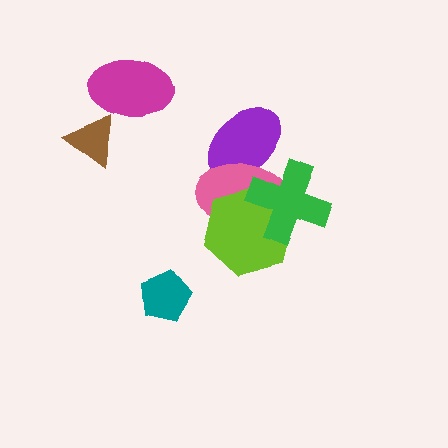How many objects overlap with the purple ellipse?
2 objects overlap with the purple ellipse.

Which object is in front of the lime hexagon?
The green cross is in front of the lime hexagon.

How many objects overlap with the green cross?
3 objects overlap with the green cross.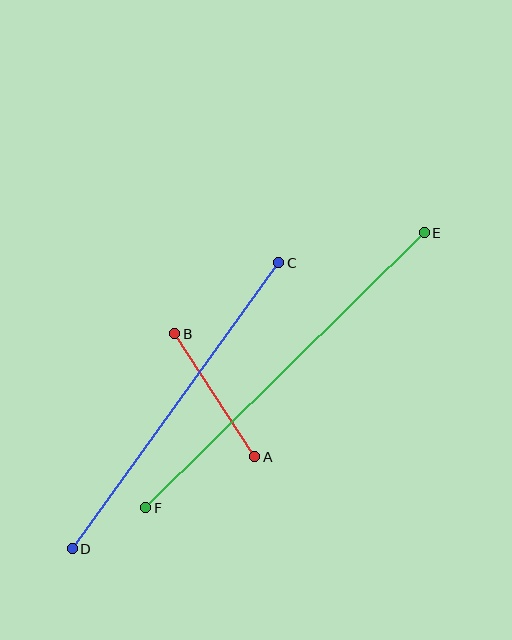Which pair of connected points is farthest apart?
Points E and F are farthest apart.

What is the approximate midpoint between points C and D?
The midpoint is at approximately (176, 406) pixels.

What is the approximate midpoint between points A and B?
The midpoint is at approximately (215, 395) pixels.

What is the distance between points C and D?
The distance is approximately 353 pixels.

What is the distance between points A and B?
The distance is approximately 147 pixels.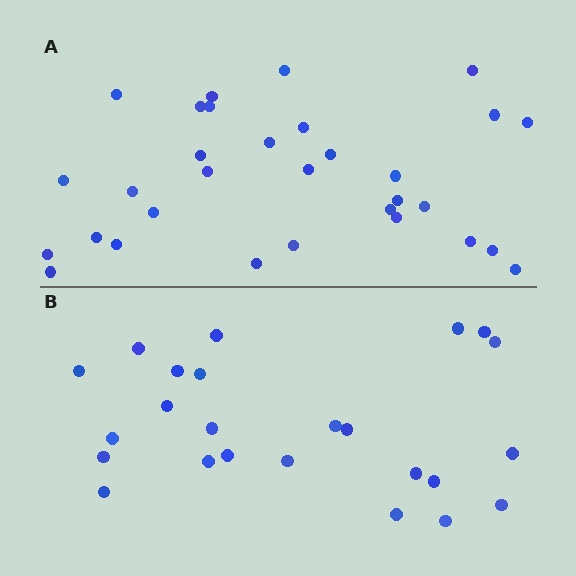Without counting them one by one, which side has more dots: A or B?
Region A (the top region) has more dots.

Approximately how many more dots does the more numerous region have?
Region A has roughly 8 or so more dots than region B.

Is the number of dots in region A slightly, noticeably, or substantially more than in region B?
Region A has noticeably more, but not dramatically so. The ratio is roughly 1.3 to 1.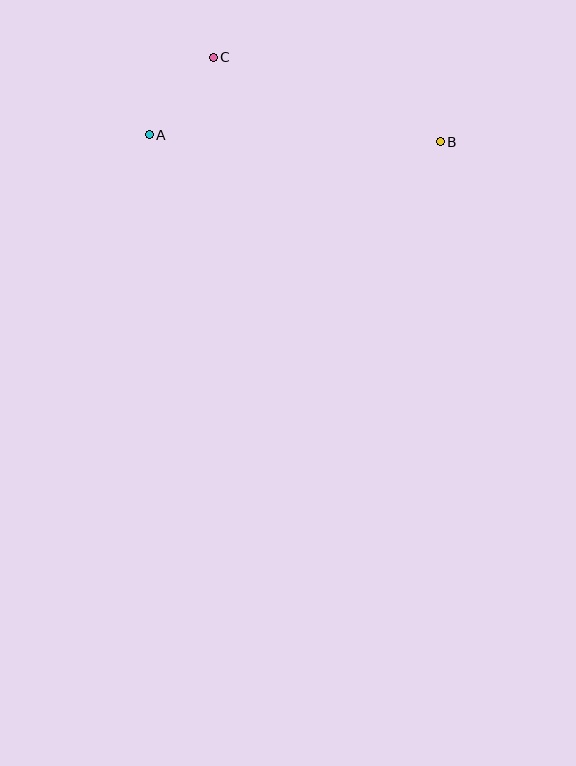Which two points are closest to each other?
Points A and C are closest to each other.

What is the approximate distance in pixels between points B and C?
The distance between B and C is approximately 242 pixels.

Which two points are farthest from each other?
Points A and B are farthest from each other.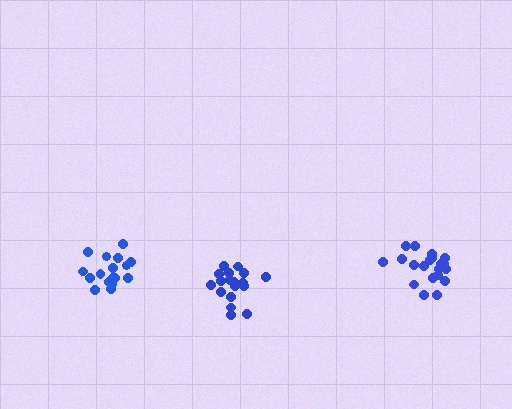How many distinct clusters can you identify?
There are 3 distinct clusters.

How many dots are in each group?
Group 1: 17 dots, Group 2: 18 dots, Group 3: 20 dots (55 total).